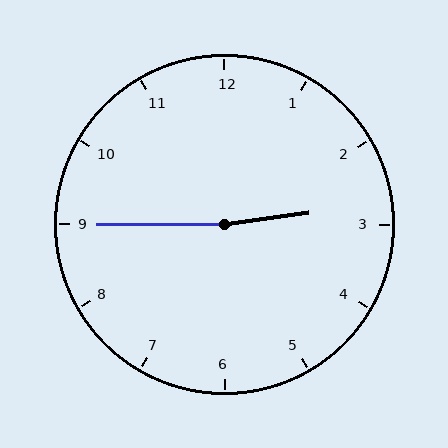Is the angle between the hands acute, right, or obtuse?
It is obtuse.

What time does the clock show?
2:45.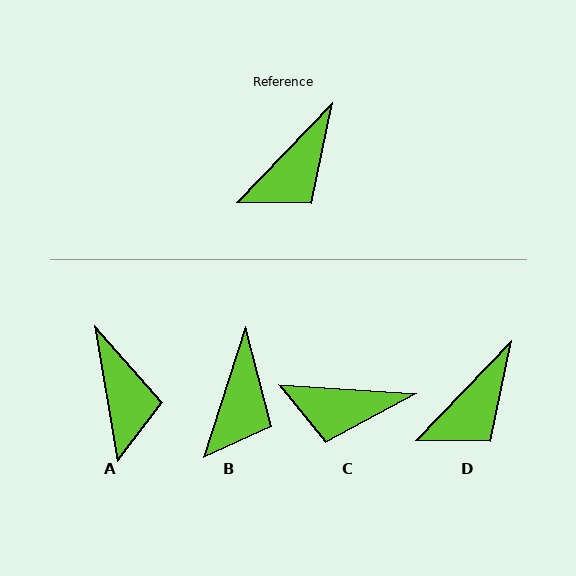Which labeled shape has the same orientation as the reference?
D.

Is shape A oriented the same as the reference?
No, it is off by about 53 degrees.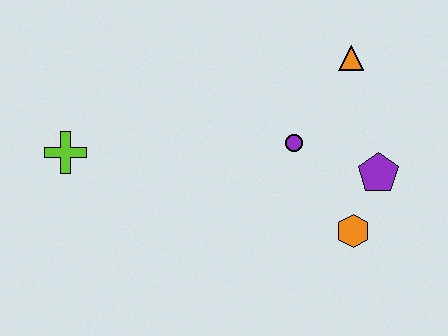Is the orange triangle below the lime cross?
No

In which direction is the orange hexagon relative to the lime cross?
The orange hexagon is to the right of the lime cross.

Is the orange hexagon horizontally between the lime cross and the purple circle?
No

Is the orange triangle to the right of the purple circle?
Yes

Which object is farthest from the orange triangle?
The lime cross is farthest from the orange triangle.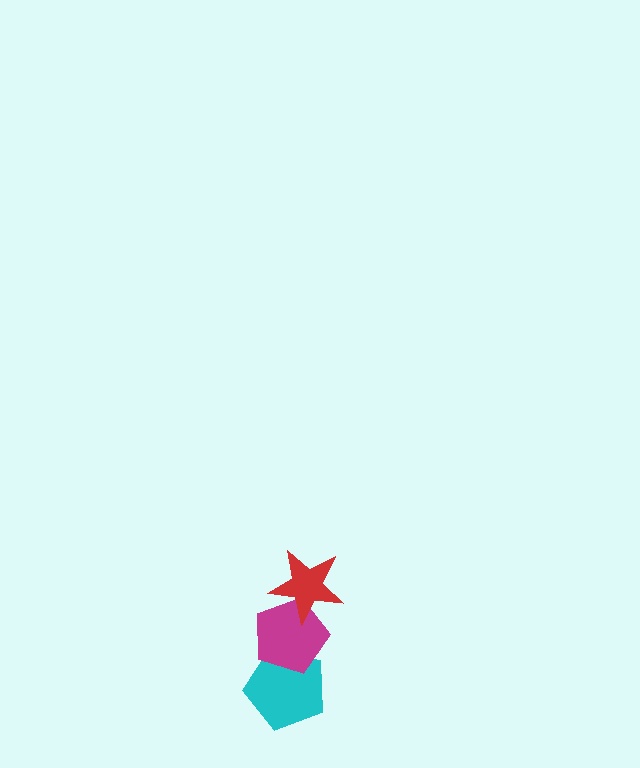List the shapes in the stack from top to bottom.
From top to bottom: the red star, the magenta pentagon, the cyan pentagon.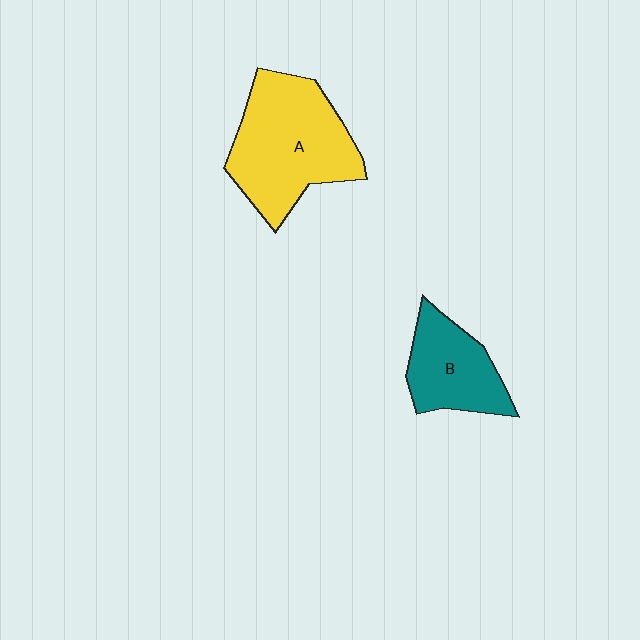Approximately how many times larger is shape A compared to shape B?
Approximately 1.7 times.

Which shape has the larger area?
Shape A (yellow).